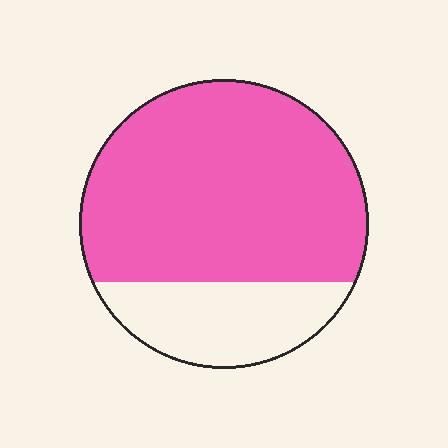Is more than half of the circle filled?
Yes.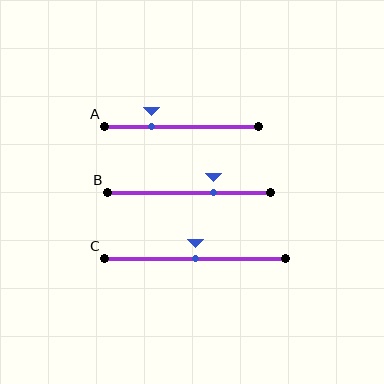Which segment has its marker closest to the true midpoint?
Segment C has its marker closest to the true midpoint.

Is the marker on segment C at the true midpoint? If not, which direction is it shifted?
Yes, the marker on segment C is at the true midpoint.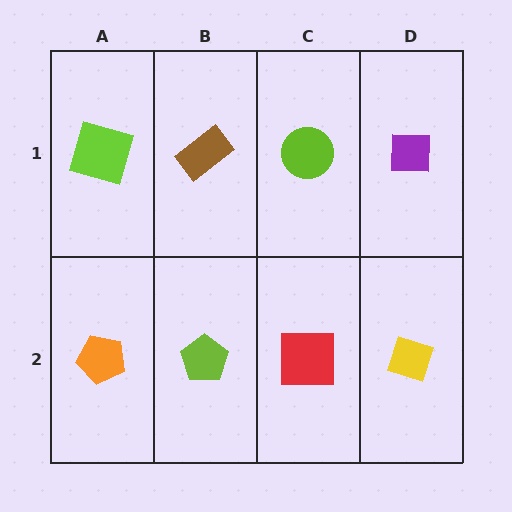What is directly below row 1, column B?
A lime pentagon.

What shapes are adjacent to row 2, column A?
A lime square (row 1, column A), a lime pentagon (row 2, column B).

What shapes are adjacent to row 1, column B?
A lime pentagon (row 2, column B), a lime square (row 1, column A), a lime circle (row 1, column C).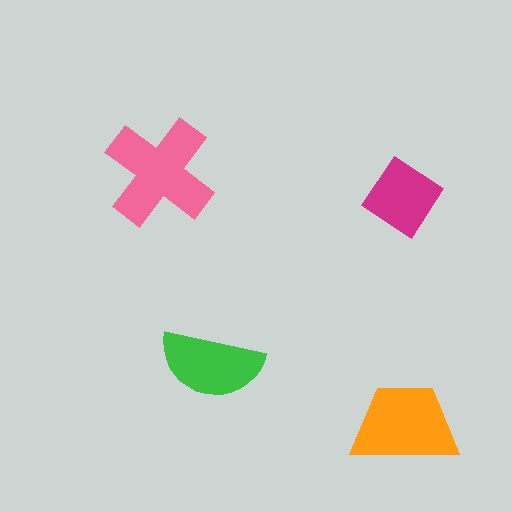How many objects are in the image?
There are 4 objects in the image.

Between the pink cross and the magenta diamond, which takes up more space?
The pink cross.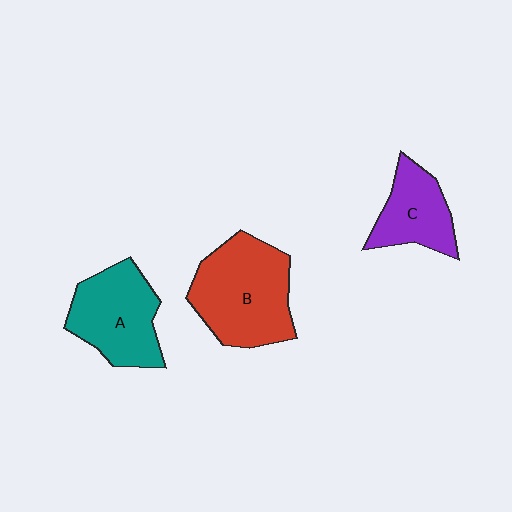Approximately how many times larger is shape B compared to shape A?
Approximately 1.2 times.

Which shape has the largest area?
Shape B (red).